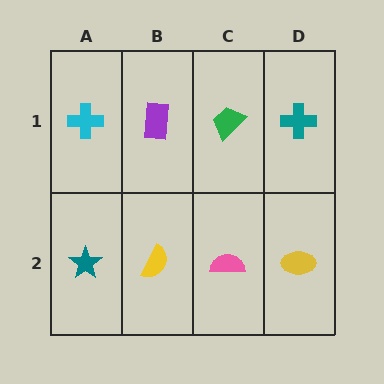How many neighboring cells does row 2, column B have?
3.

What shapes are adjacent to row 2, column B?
A purple rectangle (row 1, column B), a teal star (row 2, column A), a pink semicircle (row 2, column C).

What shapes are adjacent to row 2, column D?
A teal cross (row 1, column D), a pink semicircle (row 2, column C).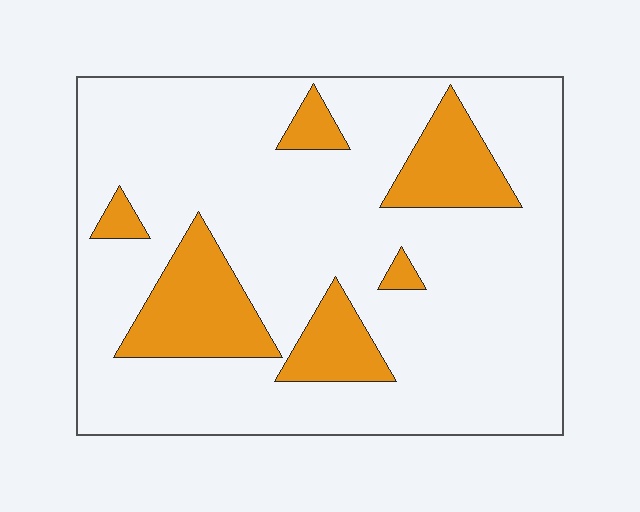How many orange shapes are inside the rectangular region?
6.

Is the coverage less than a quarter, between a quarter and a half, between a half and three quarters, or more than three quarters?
Less than a quarter.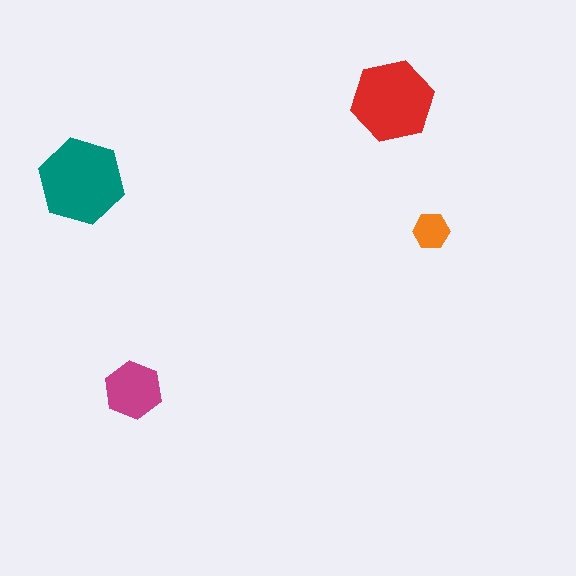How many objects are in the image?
There are 4 objects in the image.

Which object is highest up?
The red hexagon is topmost.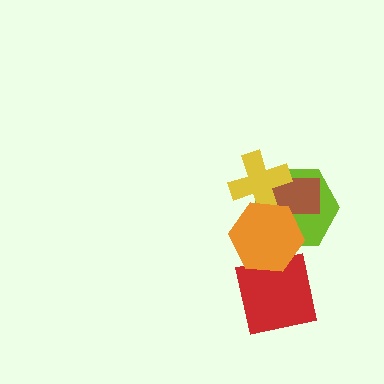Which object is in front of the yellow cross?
The orange hexagon is in front of the yellow cross.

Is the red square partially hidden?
Yes, it is partially covered by another shape.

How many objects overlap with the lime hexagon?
3 objects overlap with the lime hexagon.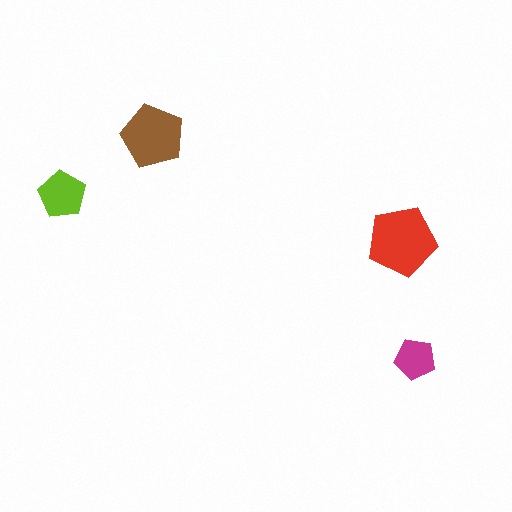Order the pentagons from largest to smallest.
the red one, the brown one, the lime one, the magenta one.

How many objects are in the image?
There are 4 objects in the image.